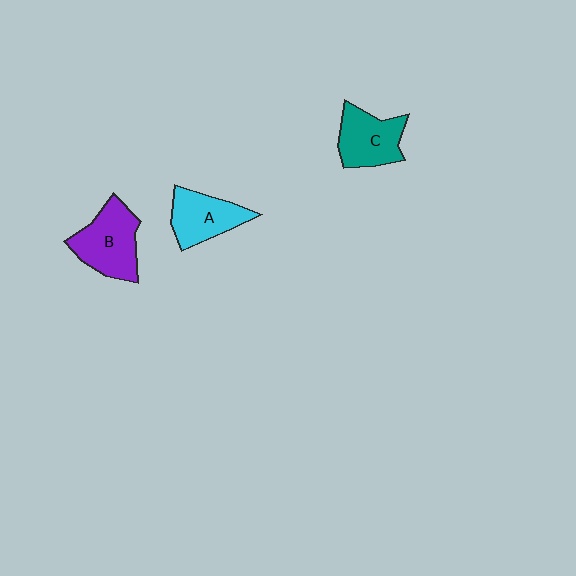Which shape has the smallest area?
Shape A (cyan).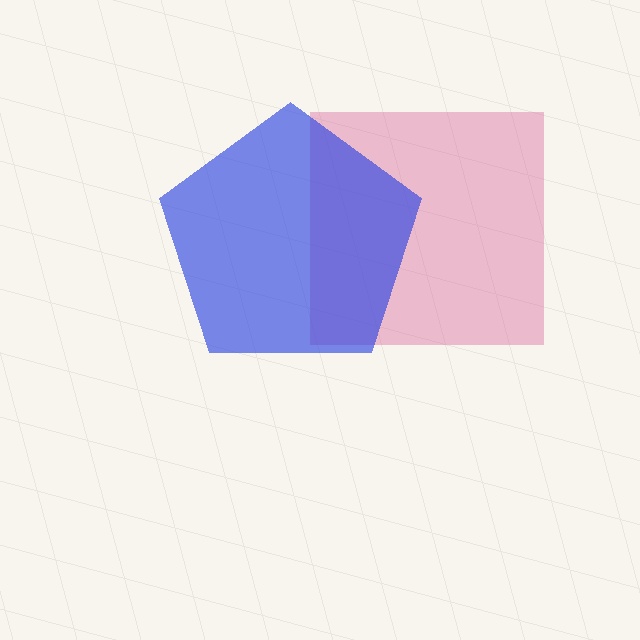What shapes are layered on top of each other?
The layered shapes are: a pink square, a blue pentagon.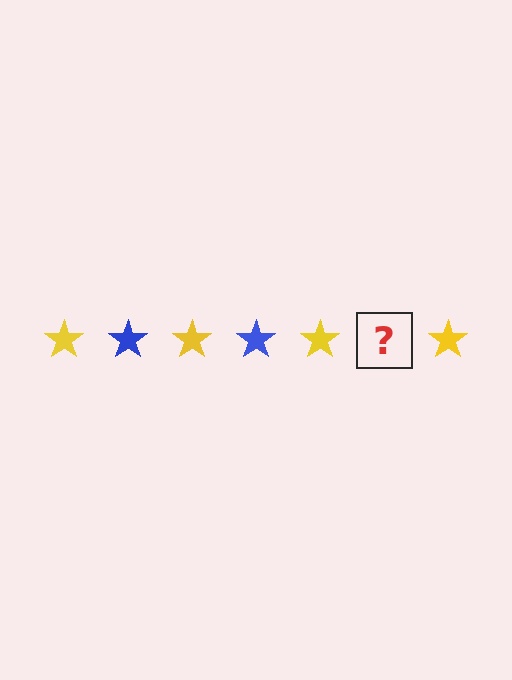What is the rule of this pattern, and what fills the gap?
The rule is that the pattern cycles through yellow, blue stars. The gap should be filled with a blue star.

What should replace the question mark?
The question mark should be replaced with a blue star.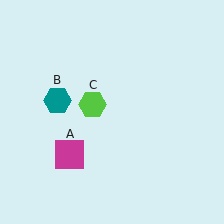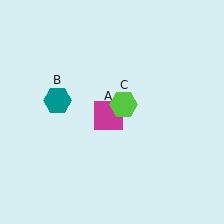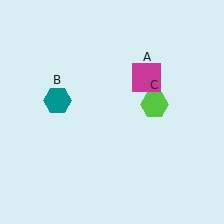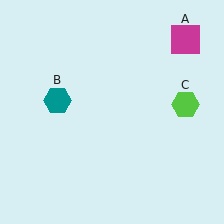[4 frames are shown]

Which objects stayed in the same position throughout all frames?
Teal hexagon (object B) remained stationary.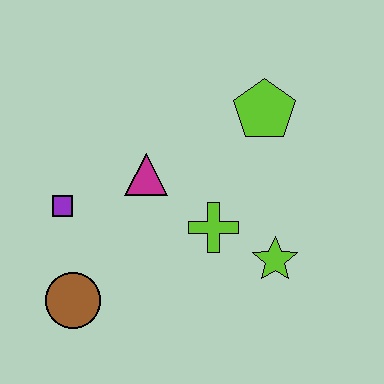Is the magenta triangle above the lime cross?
Yes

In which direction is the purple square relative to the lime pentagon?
The purple square is to the left of the lime pentagon.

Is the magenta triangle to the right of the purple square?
Yes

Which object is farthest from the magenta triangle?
The lime star is farthest from the magenta triangle.